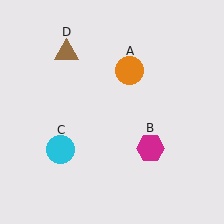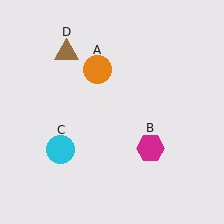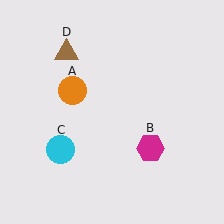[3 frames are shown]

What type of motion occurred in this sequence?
The orange circle (object A) rotated counterclockwise around the center of the scene.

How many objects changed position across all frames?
1 object changed position: orange circle (object A).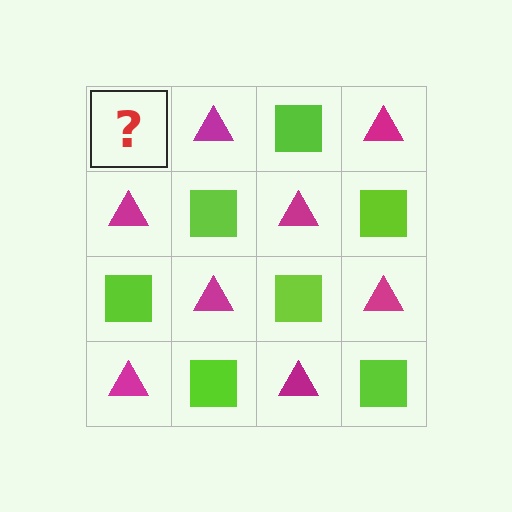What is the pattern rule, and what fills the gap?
The rule is that it alternates lime square and magenta triangle in a checkerboard pattern. The gap should be filled with a lime square.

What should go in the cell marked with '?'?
The missing cell should contain a lime square.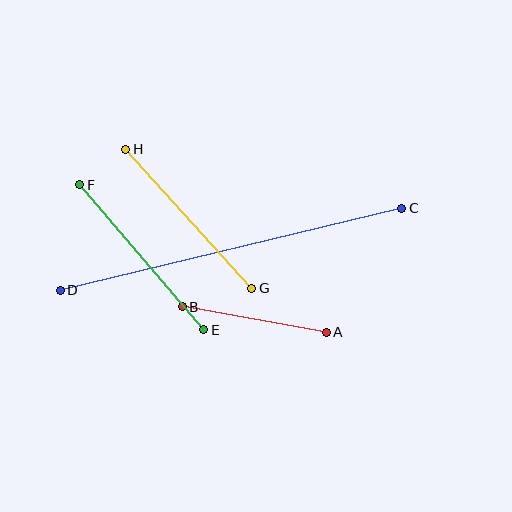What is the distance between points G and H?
The distance is approximately 188 pixels.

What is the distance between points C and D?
The distance is approximately 351 pixels.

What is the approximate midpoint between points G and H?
The midpoint is at approximately (189, 219) pixels.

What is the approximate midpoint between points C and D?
The midpoint is at approximately (231, 249) pixels.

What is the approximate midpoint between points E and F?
The midpoint is at approximately (142, 257) pixels.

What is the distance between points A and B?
The distance is approximately 147 pixels.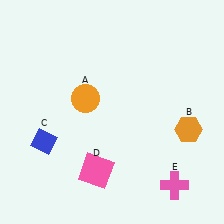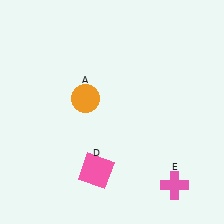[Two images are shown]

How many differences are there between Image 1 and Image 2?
There are 2 differences between the two images.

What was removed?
The blue diamond (C), the orange hexagon (B) were removed in Image 2.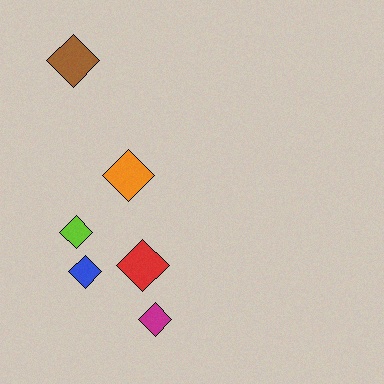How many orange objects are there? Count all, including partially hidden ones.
There is 1 orange object.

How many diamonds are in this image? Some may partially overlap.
There are 6 diamonds.